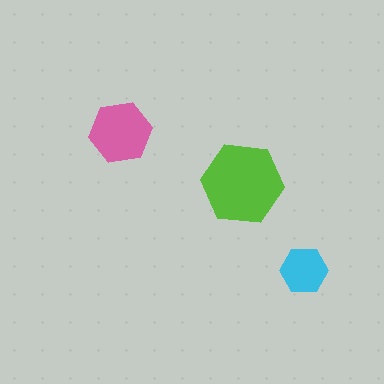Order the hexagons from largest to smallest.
the lime one, the pink one, the cyan one.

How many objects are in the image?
There are 3 objects in the image.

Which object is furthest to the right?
The cyan hexagon is rightmost.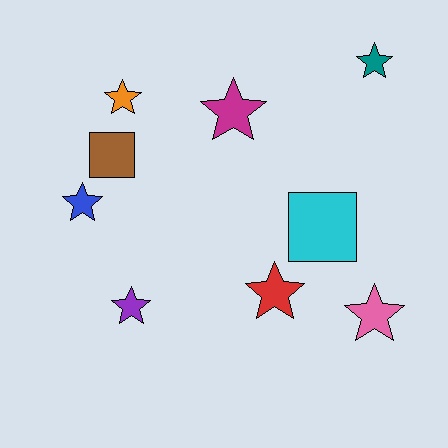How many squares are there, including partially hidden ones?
There are 2 squares.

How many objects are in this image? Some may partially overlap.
There are 9 objects.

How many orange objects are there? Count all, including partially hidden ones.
There is 1 orange object.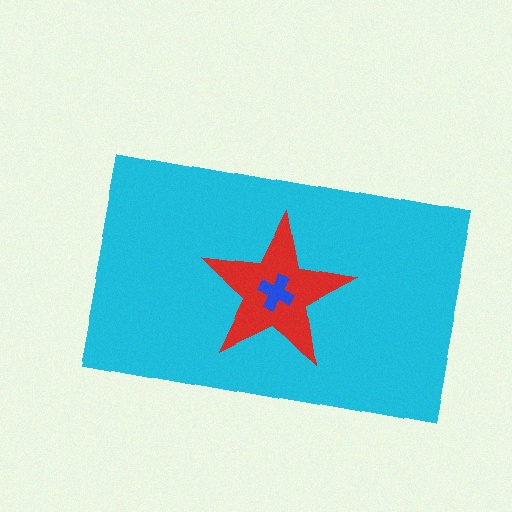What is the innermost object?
The blue cross.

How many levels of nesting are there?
3.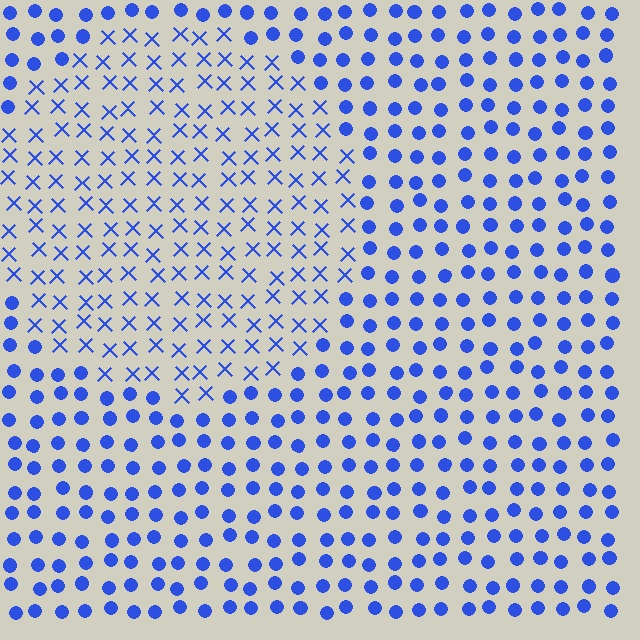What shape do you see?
I see a circle.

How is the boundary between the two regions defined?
The boundary is defined by a change in element shape: X marks inside vs. circles outside. All elements share the same color and spacing.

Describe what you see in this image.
The image is filled with small blue elements arranged in a uniform grid. A circle-shaped region contains X marks, while the surrounding area contains circles. The boundary is defined purely by the change in element shape.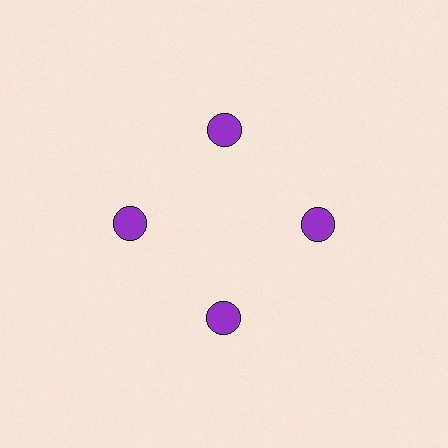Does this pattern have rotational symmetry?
Yes, this pattern has 4-fold rotational symmetry. It looks the same after rotating 90 degrees around the center.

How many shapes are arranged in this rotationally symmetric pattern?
There are 4 shapes, arranged in 4 groups of 1.